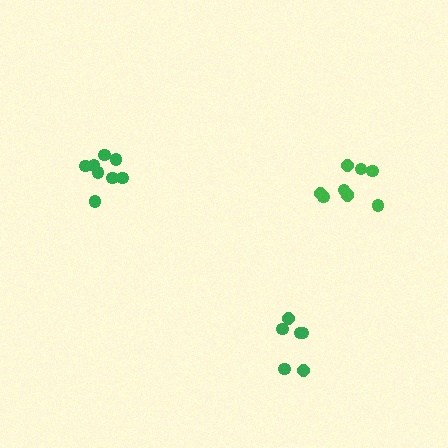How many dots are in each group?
Group 1: 9 dots, Group 2: 6 dots, Group 3: 8 dots (23 total).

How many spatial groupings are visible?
There are 3 spatial groupings.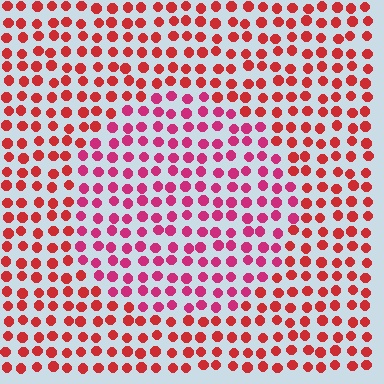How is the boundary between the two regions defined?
The boundary is defined purely by a slight shift in hue (about 27 degrees). Spacing, size, and orientation are identical on both sides.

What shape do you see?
I see a circle.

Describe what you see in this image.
The image is filled with small red elements in a uniform arrangement. A circle-shaped region is visible where the elements are tinted to a slightly different hue, forming a subtle color boundary.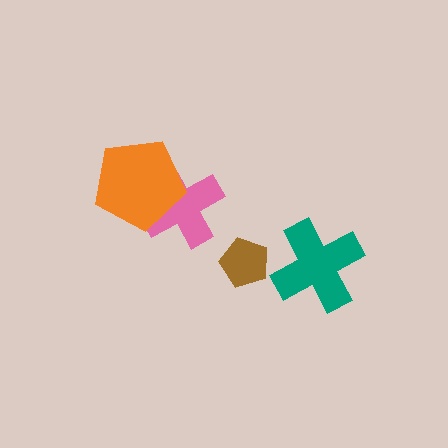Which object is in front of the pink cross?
The orange pentagon is in front of the pink cross.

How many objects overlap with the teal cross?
0 objects overlap with the teal cross.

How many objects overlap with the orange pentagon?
1 object overlaps with the orange pentagon.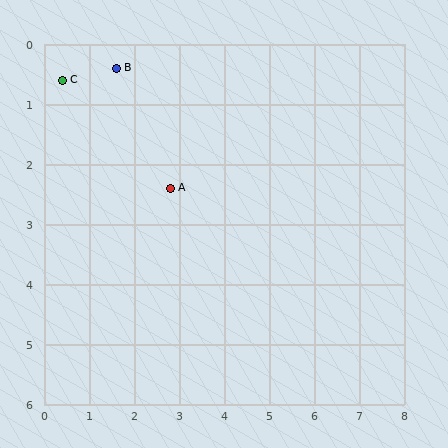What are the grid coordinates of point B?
Point B is at approximately (1.6, 0.4).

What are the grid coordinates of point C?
Point C is at approximately (0.4, 0.6).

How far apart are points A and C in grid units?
Points A and C are about 3.0 grid units apart.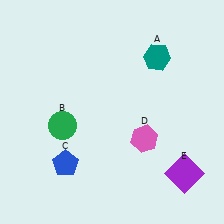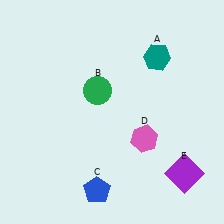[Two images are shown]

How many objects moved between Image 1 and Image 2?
2 objects moved between the two images.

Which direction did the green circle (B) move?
The green circle (B) moved right.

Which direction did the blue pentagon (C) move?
The blue pentagon (C) moved right.